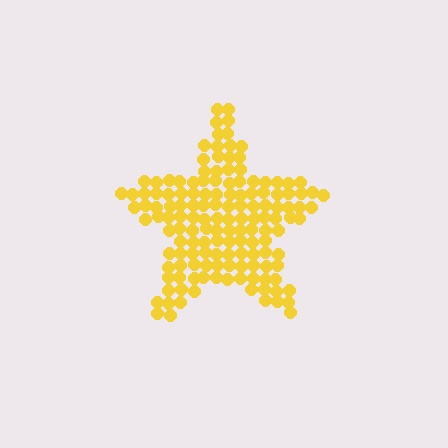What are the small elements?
The small elements are circles.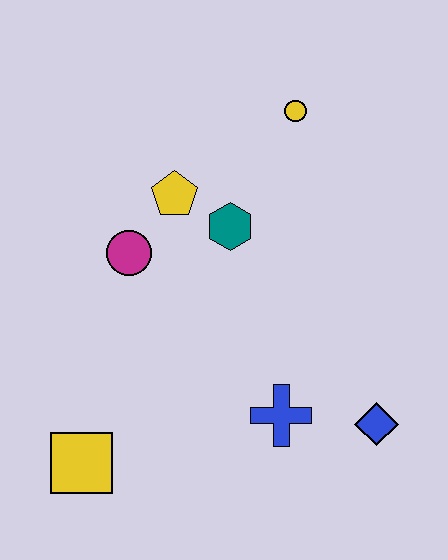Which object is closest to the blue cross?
The blue diamond is closest to the blue cross.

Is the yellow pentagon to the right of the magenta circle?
Yes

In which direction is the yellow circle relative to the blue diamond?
The yellow circle is above the blue diamond.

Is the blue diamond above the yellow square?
Yes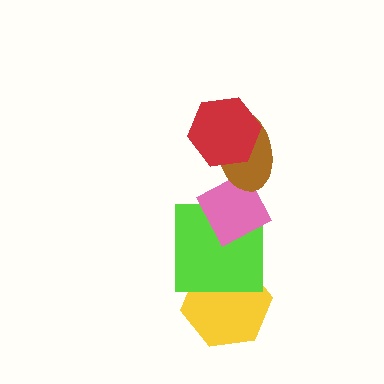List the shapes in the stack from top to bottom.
From top to bottom: the red hexagon, the brown ellipse, the pink diamond, the lime square, the yellow hexagon.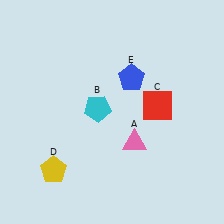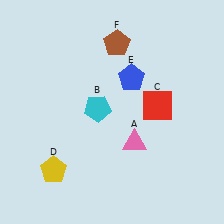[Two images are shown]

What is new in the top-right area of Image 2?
A brown pentagon (F) was added in the top-right area of Image 2.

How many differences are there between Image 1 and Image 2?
There is 1 difference between the two images.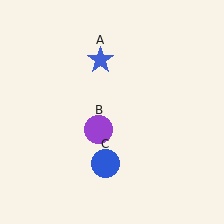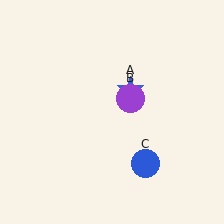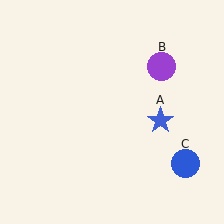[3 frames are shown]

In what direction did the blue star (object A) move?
The blue star (object A) moved down and to the right.